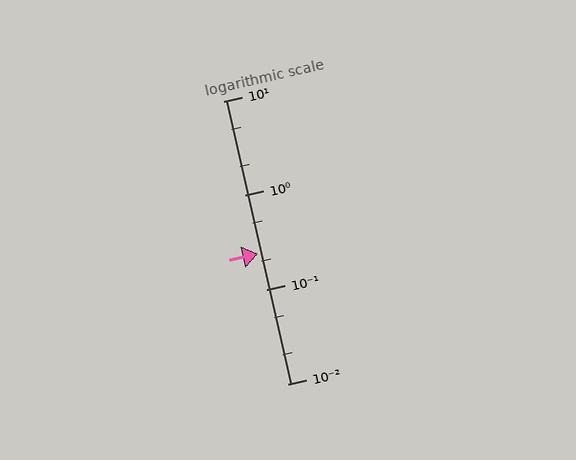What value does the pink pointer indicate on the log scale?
The pointer indicates approximately 0.24.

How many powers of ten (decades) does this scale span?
The scale spans 3 decades, from 0.01 to 10.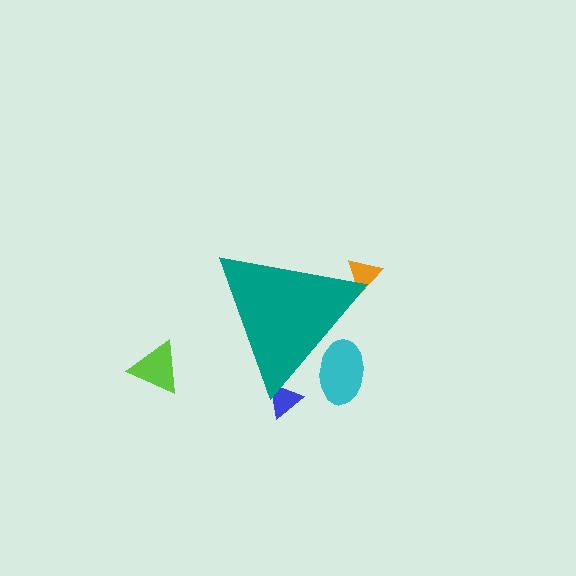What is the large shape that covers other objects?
A teal triangle.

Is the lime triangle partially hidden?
No, the lime triangle is fully visible.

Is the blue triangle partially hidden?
Yes, the blue triangle is partially hidden behind the teal triangle.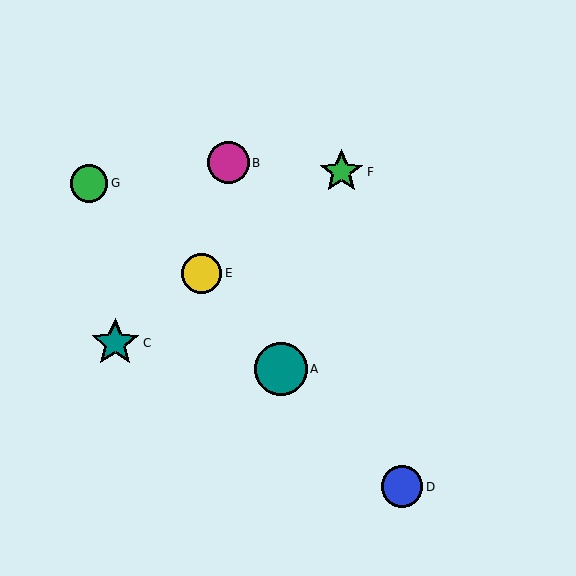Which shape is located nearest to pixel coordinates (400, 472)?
The blue circle (labeled D) at (402, 487) is nearest to that location.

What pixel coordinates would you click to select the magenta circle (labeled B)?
Click at (228, 163) to select the magenta circle B.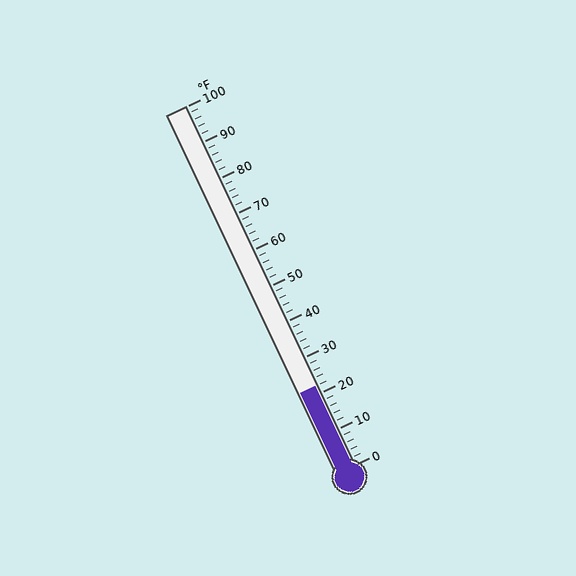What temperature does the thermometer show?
The thermometer shows approximately 22°F.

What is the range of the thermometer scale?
The thermometer scale ranges from 0°F to 100°F.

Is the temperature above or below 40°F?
The temperature is below 40°F.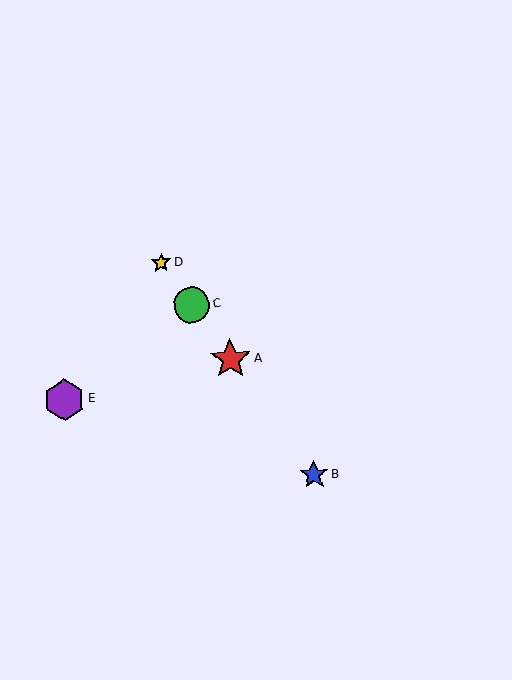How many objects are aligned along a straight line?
4 objects (A, B, C, D) are aligned along a straight line.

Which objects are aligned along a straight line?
Objects A, B, C, D are aligned along a straight line.